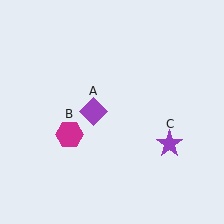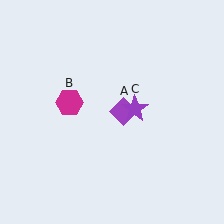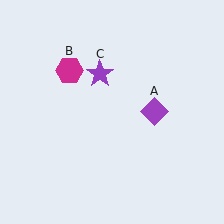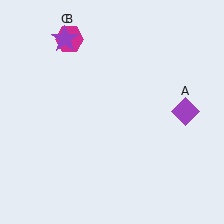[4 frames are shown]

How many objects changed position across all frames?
3 objects changed position: purple diamond (object A), magenta hexagon (object B), purple star (object C).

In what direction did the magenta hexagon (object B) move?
The magenta hexagon (object B) moved up.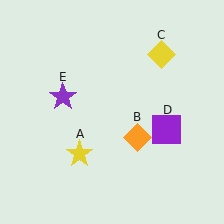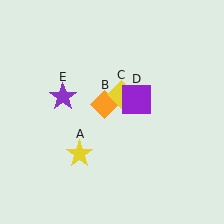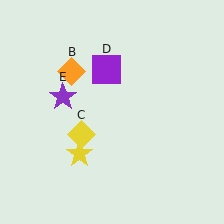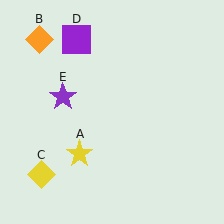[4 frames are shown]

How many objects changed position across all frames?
3 objects changed position: orange diamond (object B), yellow diamond (object C), purple square (object D).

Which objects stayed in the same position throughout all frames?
Yellow star (object A) and purple star (object E) remained stationary.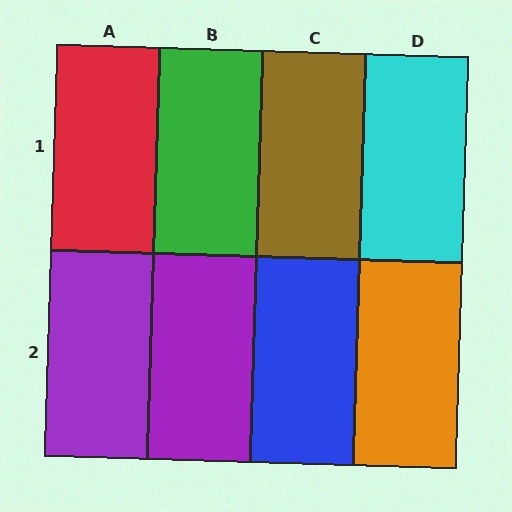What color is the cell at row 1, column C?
Brown.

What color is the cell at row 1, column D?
Cyan.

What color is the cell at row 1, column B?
Green.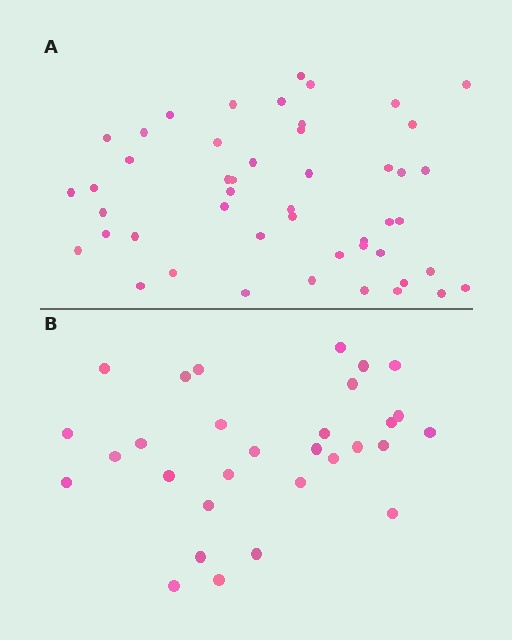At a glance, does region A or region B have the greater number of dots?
Region A (the top region) has more dots.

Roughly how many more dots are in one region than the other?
Region A has approximately 20 more dots than region B.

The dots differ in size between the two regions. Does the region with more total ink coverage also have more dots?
No. Region B has more total ink coverage because its dots are larger, but region A actually contains more individual dots. Total area can be misleading — the number of items is what matters here.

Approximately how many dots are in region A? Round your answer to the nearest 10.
About 50 dots. (The exact count is 48, which rounds to 50.)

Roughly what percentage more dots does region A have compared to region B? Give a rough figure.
About 60% more.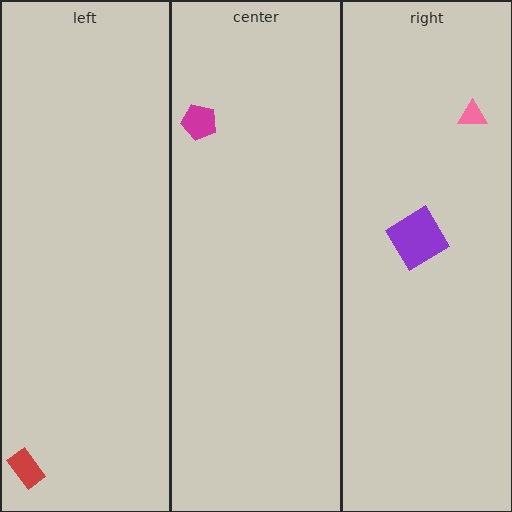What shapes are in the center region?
The magenta pentagon.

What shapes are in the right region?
The purple diamond, the pink triangle.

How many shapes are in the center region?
1.